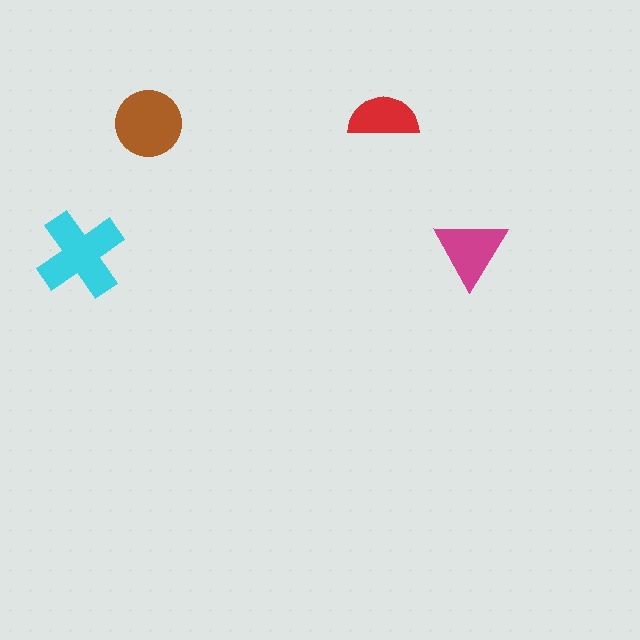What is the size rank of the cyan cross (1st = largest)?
1st.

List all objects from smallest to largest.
The red semicircle, the magenta triangle, the brown circle, the cyan cross.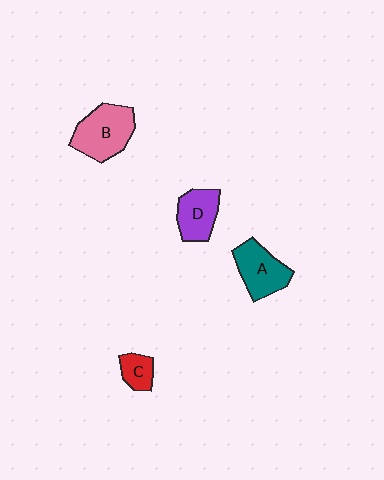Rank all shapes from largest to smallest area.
From largest to smallest: B (pink), A (teal), D (purple), C (red).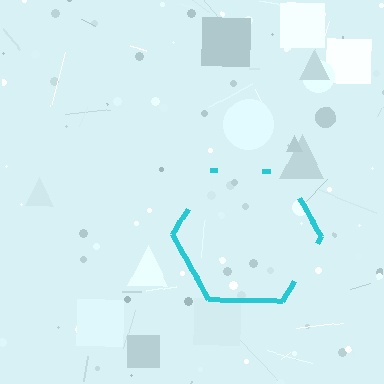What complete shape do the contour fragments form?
The contour fragments form a hexagon.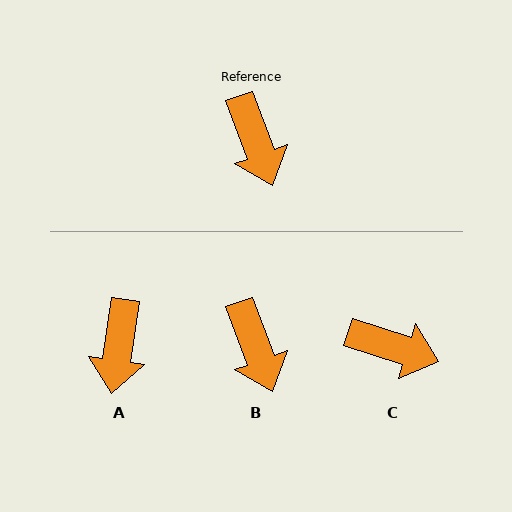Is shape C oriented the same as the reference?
No, it is off by about 51 degrees.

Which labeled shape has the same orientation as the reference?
B.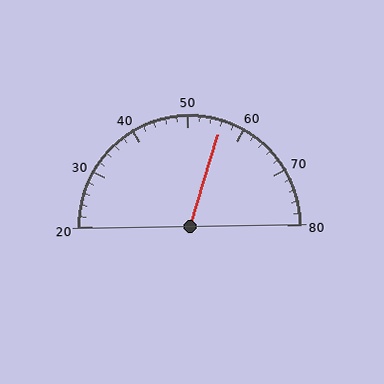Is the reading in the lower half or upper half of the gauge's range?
The reading is in the upper half of the range (20 to 80).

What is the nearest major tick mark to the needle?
The nearest major tick mark is 60.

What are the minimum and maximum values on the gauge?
The gauge ranges from 20 to 80.